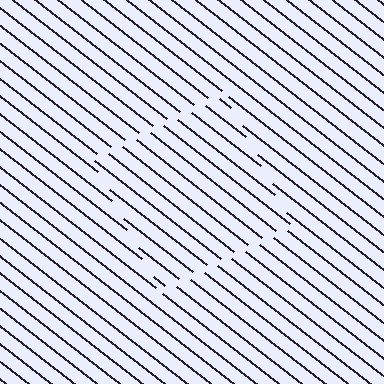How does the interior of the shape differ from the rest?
The interior of the shape contains the same grating, shifted by half a period — the contour is defined by the phase discontinuity where line-ends from the inner and outer gratings abut.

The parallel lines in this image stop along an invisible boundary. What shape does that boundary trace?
An illusory square. The interior of the shape contains the same grating, shifted by half a period — the contour is defined by the phase discontinuity where line-ends from the inner and outer gratings abut.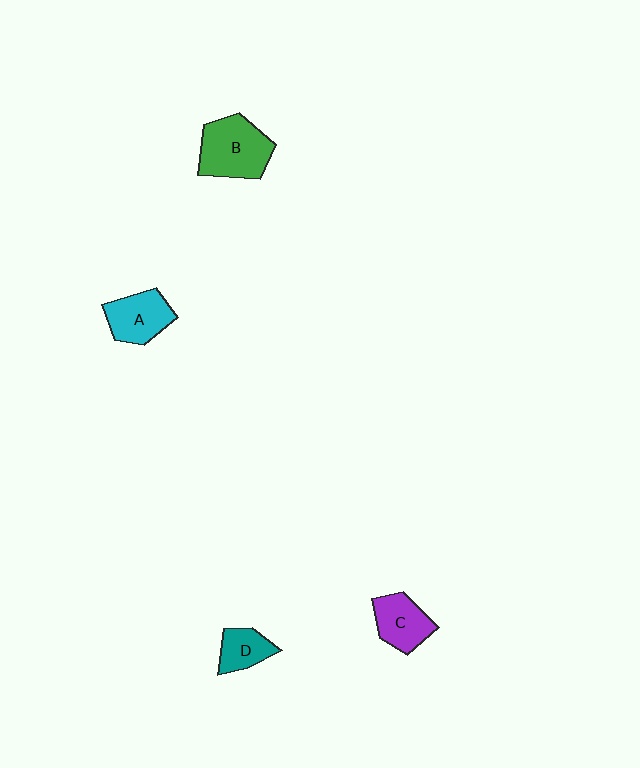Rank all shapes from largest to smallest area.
From largest to smallest: B (green), A (cyan), C (purple), D (teal).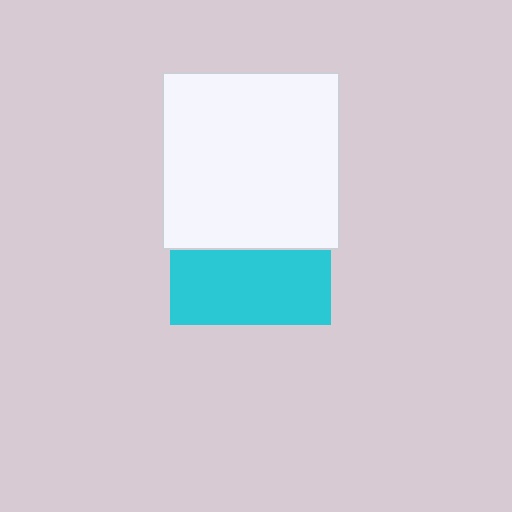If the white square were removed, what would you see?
You would see the complete cyan square.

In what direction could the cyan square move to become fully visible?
The cyan square could move down. That would shift it out from behind the white square entirely.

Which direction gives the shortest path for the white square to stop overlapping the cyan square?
Moving up gives the shortest separation.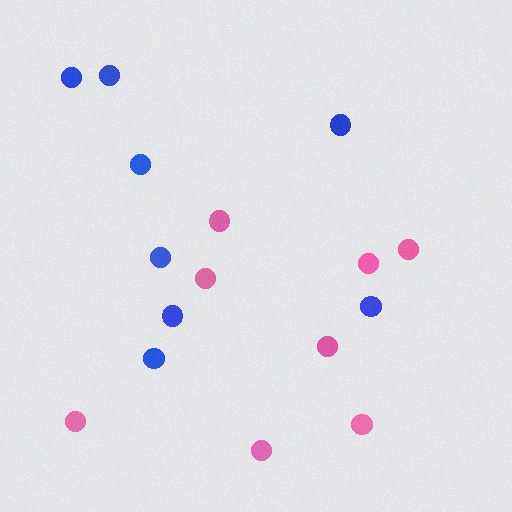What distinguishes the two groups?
There are 2 groups: one group of blue circles (8) and one group of pink circles (8).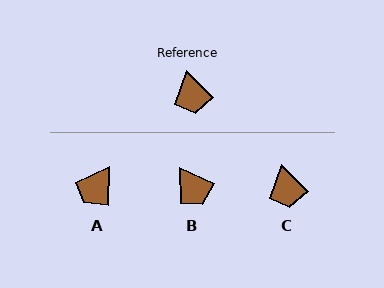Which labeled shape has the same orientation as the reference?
C.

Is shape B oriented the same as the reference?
No, it is off by about 20 degrees.